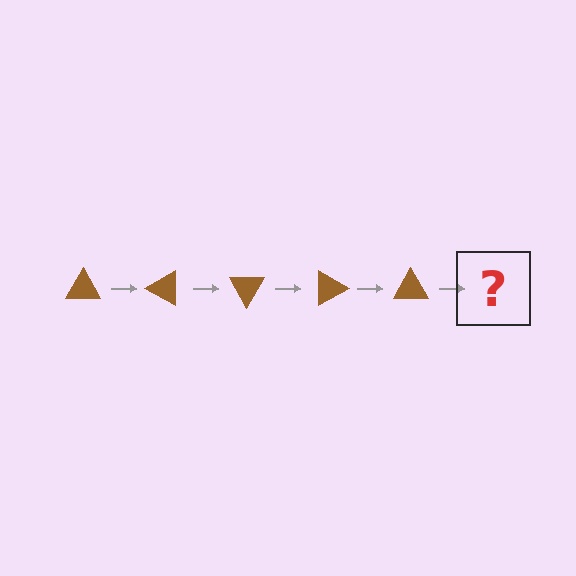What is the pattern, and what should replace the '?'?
The pattern is that the triangle rotates 30 degrees each step. The '?' should be a brown triangle rotated 150 degrees.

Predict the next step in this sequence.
The next step is a brown triangle rotated 150 degrees.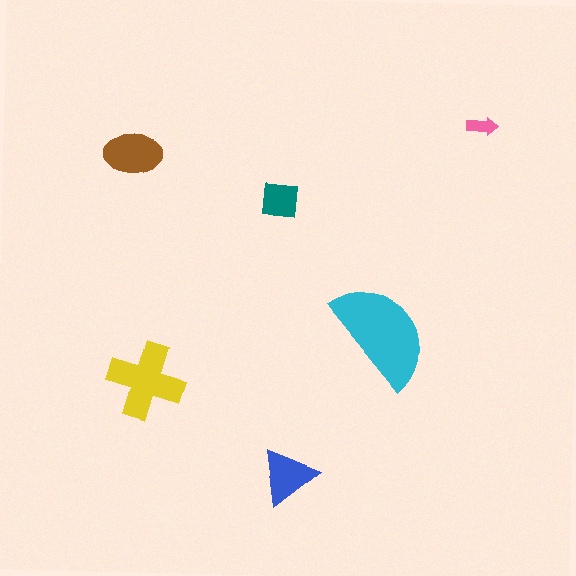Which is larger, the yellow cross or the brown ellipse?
The yellow cross.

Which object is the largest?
The cyan semicircle.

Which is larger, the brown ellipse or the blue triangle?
The brown ellipse.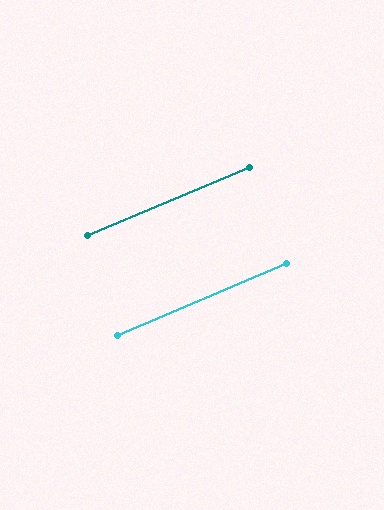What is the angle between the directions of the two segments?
Approximately 0 degrees.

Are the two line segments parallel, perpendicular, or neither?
Parallel — their directions differ by only 0.0°.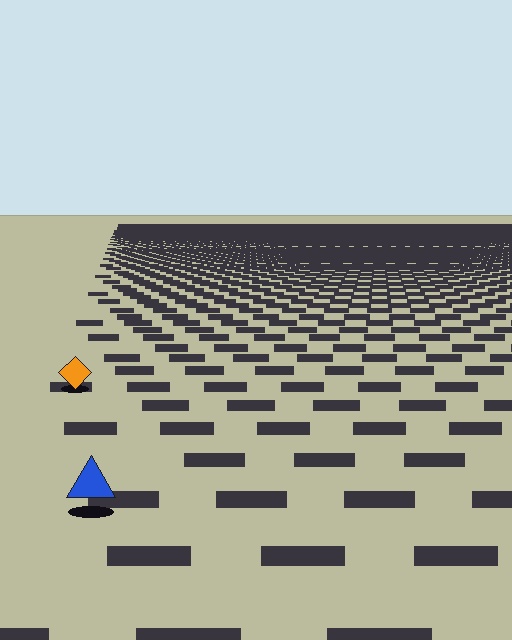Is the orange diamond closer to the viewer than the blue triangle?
No. The blue triangle is closer — you can tell from the texture gradient: the ground texture is coarser near it.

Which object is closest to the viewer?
The blue triangle is closest. The texture marks near it are larger and more spread out.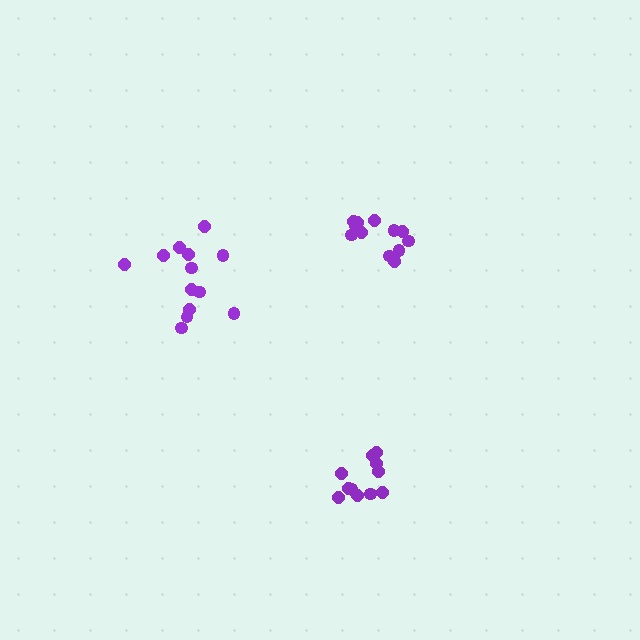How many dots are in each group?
Group 1: 11 dots, Group 2: 13 dots, Group 3: 14 dots (38 total).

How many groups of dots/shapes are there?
There are 3 groups.